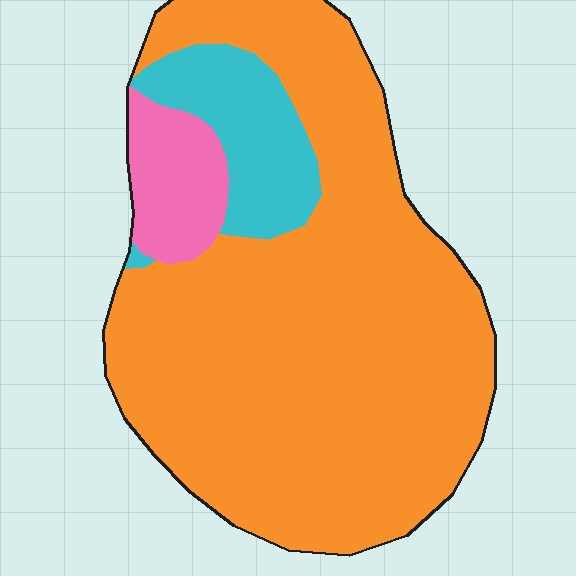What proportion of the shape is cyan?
Cyan takes up less than a sixth of the shape.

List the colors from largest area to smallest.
From largest to smallest: orange, cyan, pink.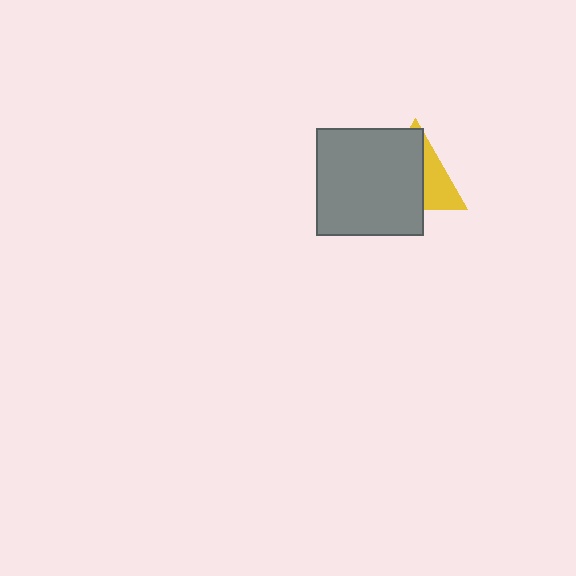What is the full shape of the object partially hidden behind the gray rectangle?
The partially hidden object is a yellow triangle.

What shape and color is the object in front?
The object in front is a gray rectangle.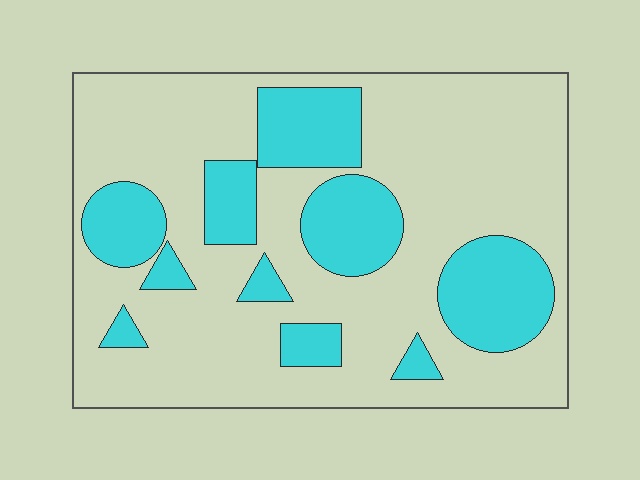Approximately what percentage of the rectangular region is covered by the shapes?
Approximately 30%.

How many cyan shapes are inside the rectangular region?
10.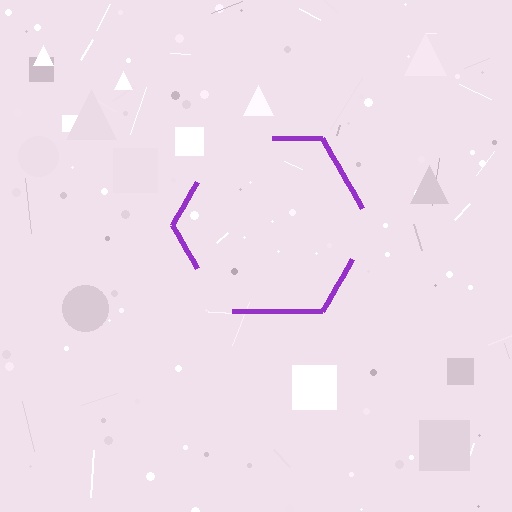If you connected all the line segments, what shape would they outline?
They would outline a hexagon.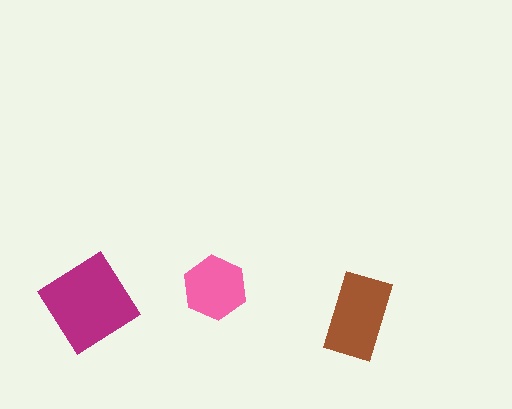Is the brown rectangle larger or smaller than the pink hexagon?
Larger.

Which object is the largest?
The magenta diamond.